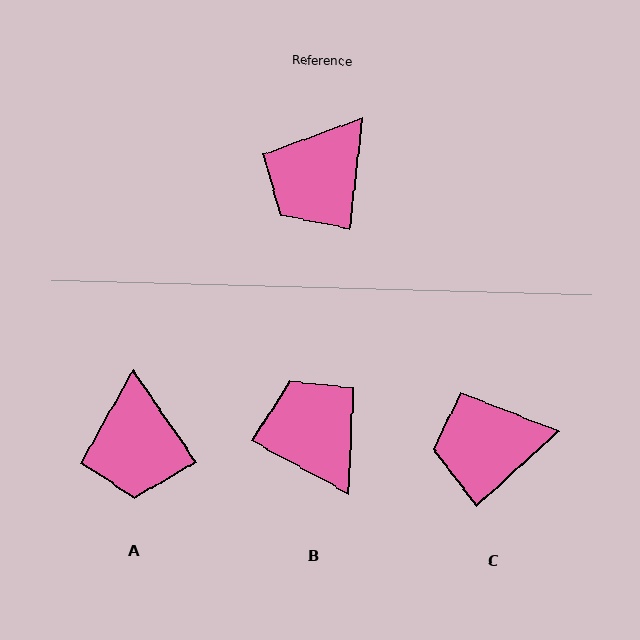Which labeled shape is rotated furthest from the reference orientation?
B, about 112 degrees away.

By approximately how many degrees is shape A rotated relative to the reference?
Approximately 41 degrees counter-clockwise.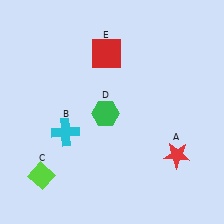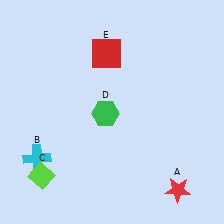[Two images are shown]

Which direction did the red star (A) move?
The red star (A) moved down.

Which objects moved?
The objects that moved are: the red star (A), the cyan cross (B).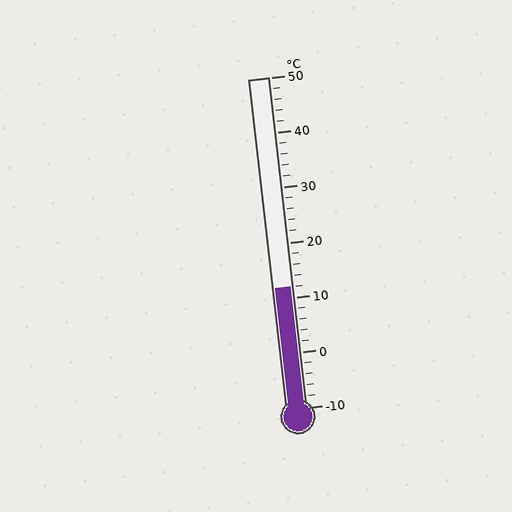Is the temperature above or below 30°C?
The temperature is below 30°C.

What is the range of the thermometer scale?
The thermometer scale ranges from -10°C to 50°C.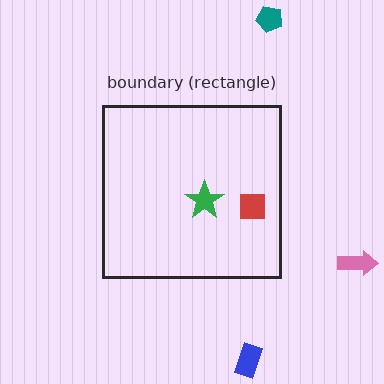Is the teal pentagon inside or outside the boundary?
Outside.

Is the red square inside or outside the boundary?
Inside.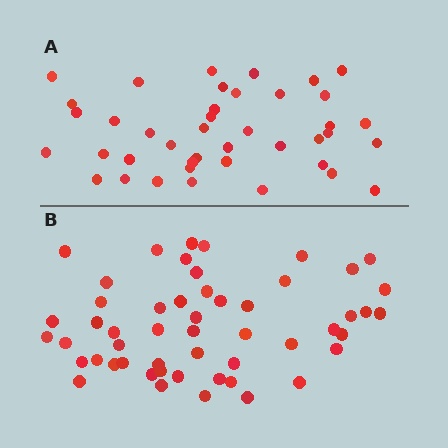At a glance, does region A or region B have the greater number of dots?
Region B (the bottom region) has more dots.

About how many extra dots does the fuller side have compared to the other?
Region B has roughly 12 or so more dots than region A.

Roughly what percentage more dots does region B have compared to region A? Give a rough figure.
About 25% more.